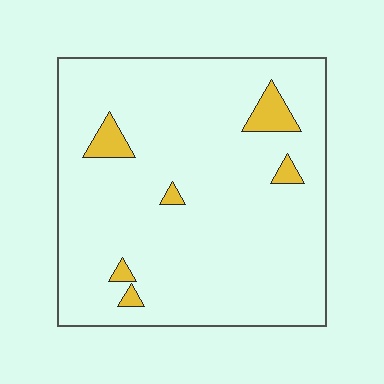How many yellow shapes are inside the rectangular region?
6.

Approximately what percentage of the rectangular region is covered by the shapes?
Approximately 5%.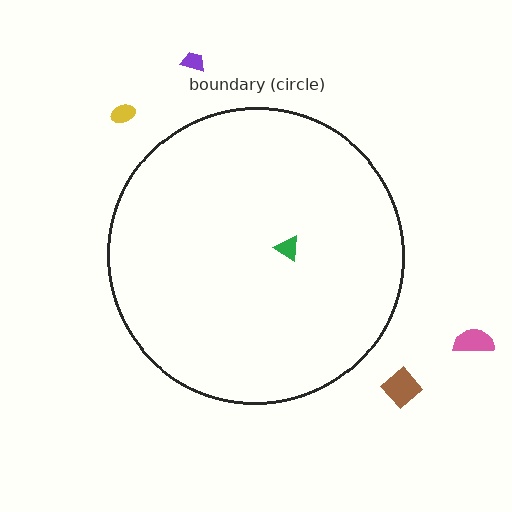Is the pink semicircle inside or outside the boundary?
Outside.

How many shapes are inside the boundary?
1 inside, 4 outside.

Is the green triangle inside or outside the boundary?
Inside.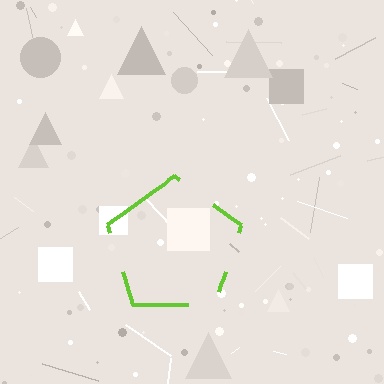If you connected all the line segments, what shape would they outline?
They would outline a pentagon.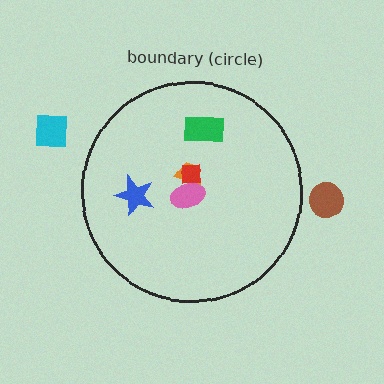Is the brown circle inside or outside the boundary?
Outside.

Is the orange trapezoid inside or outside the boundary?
Inside.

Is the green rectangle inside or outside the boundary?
Inside.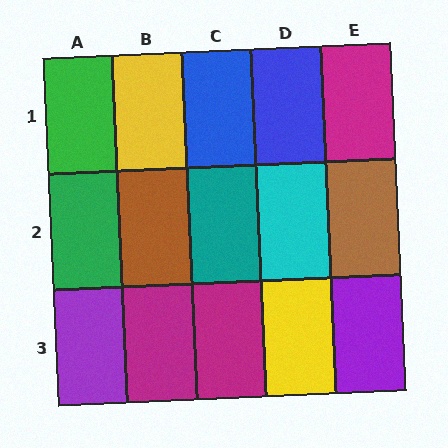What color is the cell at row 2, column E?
Brown.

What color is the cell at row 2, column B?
Brown.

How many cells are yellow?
2 cells are yellow.